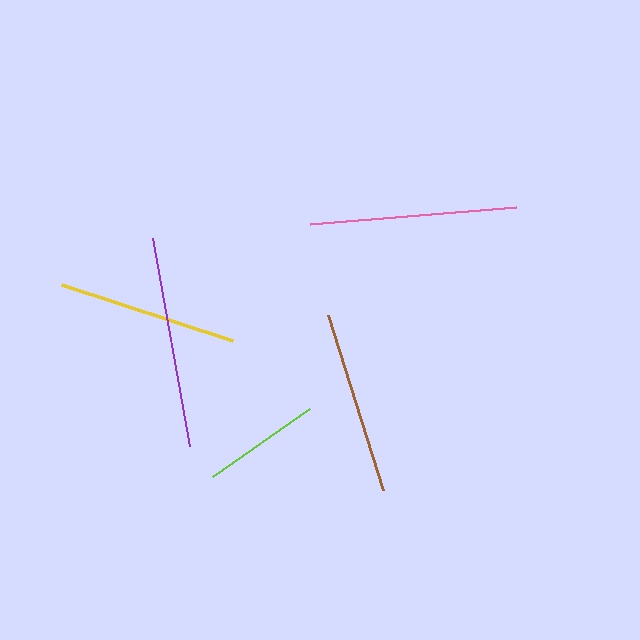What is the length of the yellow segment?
The yellow segment is approximately 180 pixels long.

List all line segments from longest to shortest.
From longest to shortest: purple, pink, brown, yellow, lime.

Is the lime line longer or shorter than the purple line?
The purple line is longer than the lime line.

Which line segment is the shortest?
The lime line is the shortest at approximately 118 pixels.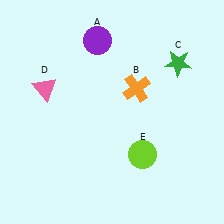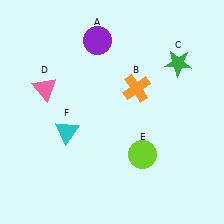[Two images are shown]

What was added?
A cyan triangle (F) was added in Image 2.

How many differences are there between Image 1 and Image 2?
There is 1 difference between the two images.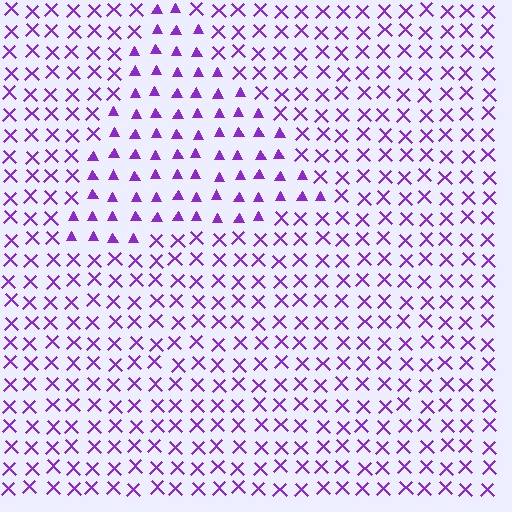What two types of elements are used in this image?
The image uses triangles inside the triangle region and X marks outside it.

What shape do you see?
I see a triangle.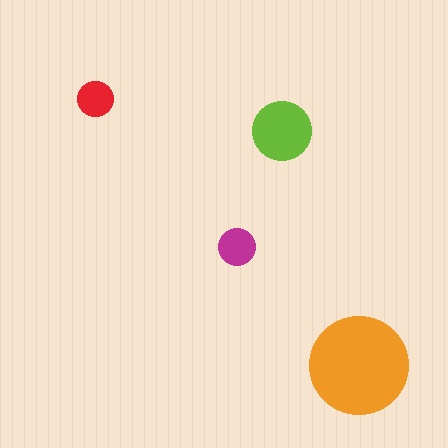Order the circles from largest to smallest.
the orange one, the lime one, the magenta one, the red one.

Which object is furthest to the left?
The red circle is leftmost.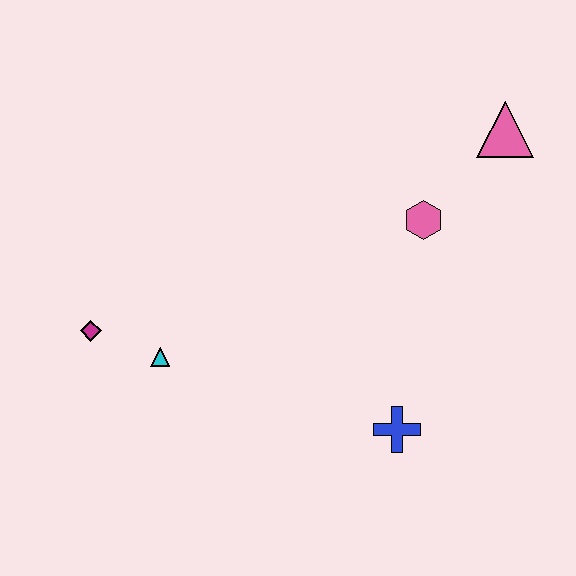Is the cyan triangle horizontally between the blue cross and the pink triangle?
No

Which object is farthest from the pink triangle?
The magenta diamond is farthest from the pink triangle.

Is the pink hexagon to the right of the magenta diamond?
Yes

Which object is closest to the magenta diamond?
The cyan triangle is closest to the magenta diamond.